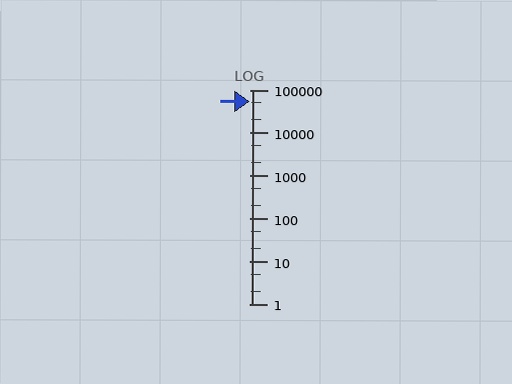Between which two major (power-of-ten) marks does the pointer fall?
The pointer is between 10000 and 100000.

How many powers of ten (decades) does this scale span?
The scale spans 5 decades, from 1 to 100000.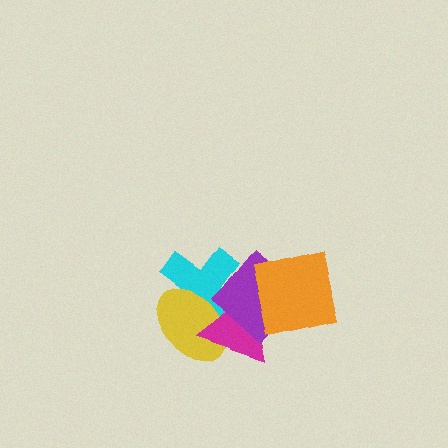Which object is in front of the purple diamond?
The orange square is in front of the purple diamond.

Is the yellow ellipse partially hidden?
Yes, it is partially covered by another shape.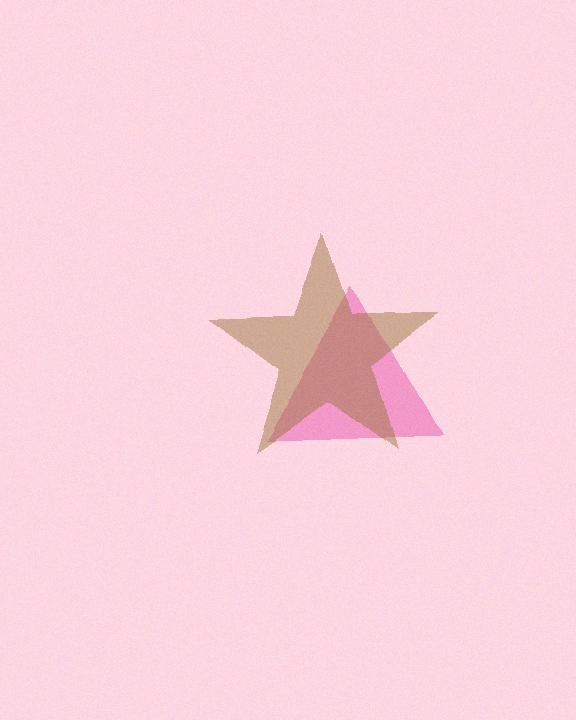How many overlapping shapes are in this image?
There are 2 overlapping shapes in the image.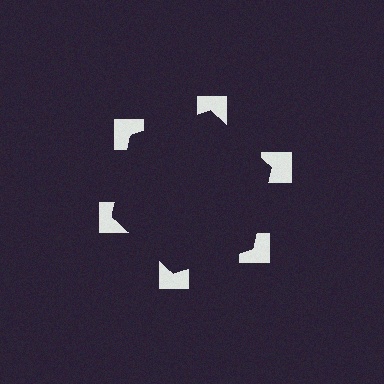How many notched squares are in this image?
There are 6 — one at each vertex of the illusory hexagon.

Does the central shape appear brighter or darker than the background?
It typically appears slightly darker than the background, even though no actual brightness change is drawn.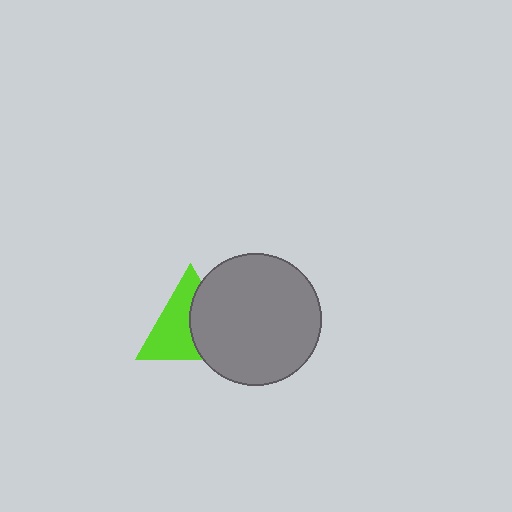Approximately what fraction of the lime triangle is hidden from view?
Roughly 45% of the lime triangle is hidden behind the gray circle.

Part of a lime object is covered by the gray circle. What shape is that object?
It is a triangle.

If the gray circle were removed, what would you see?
You would see the complete lime triangle.